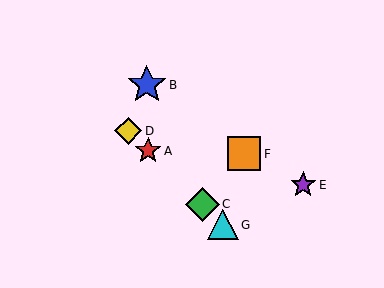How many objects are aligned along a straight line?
4 objects (A, C, D, G) are aligned along a straight line.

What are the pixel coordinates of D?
Object D is at (128, 131).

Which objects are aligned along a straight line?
Objects A, C, D, G are aligned along a straight line.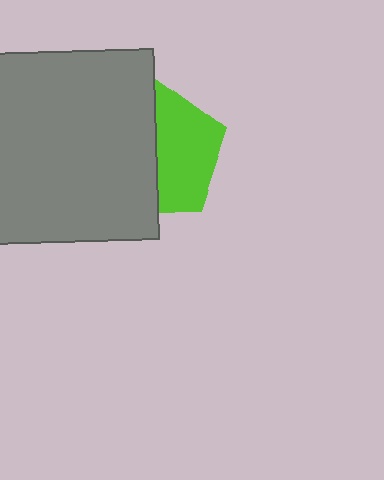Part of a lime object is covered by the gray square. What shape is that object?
It is a pentagon.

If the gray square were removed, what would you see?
You would see the complete lime pentagon.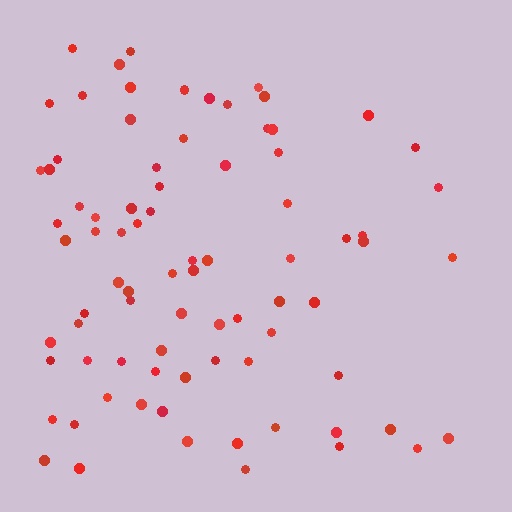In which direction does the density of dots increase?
From right to left, with the left side densest.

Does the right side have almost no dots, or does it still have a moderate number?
Still a moderate number, just noticeably fewer than the left.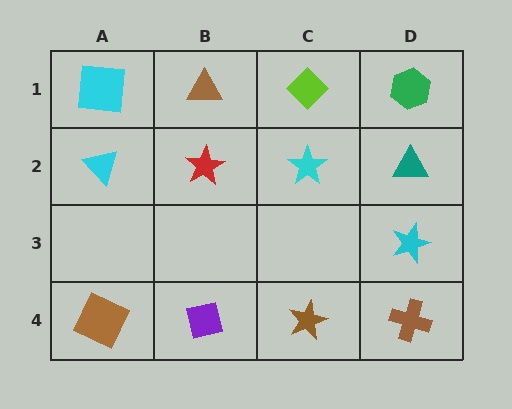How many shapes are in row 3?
1 shape.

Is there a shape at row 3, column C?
No, that cell is empty.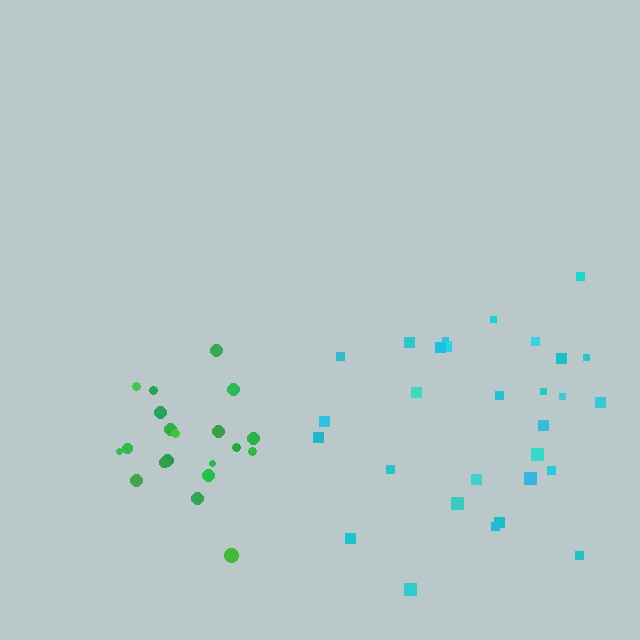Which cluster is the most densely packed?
Green.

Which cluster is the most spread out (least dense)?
Cyan.